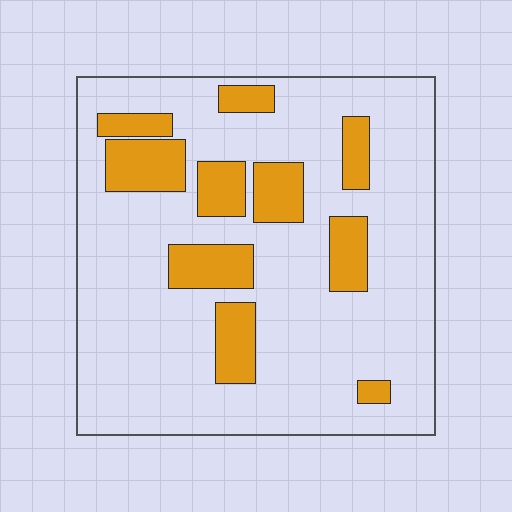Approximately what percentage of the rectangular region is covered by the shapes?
Approximately 20%.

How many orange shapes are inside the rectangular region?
10.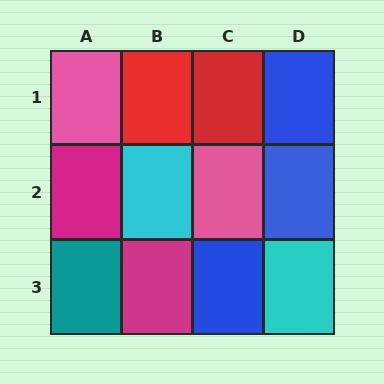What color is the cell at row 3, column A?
Teal.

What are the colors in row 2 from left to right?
Magenta, cyan, pink, blue.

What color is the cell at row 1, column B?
Red.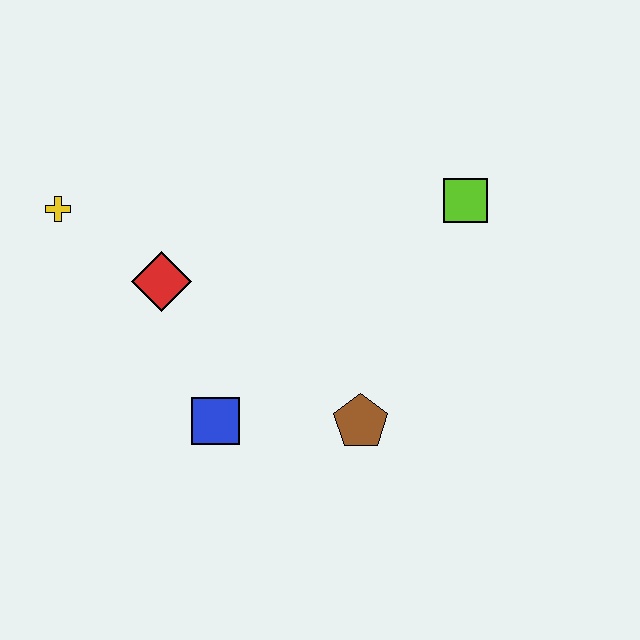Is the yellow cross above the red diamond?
Yes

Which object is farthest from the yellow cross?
The lime square is farthest from the yellow cross.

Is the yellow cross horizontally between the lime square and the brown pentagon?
No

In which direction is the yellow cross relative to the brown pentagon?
The yellow cross is to the left of the brown pentagon.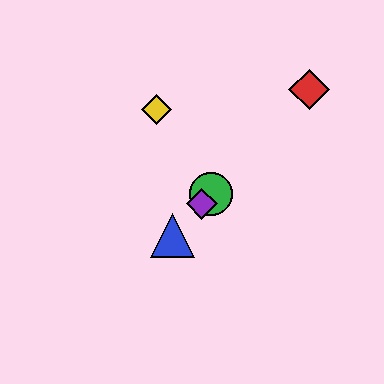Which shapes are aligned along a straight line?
The red diamond, the blue triangle, the green circle, the purple diamond are aligned along a straight line.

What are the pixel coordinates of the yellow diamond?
The yellow diamond is at (157, 110).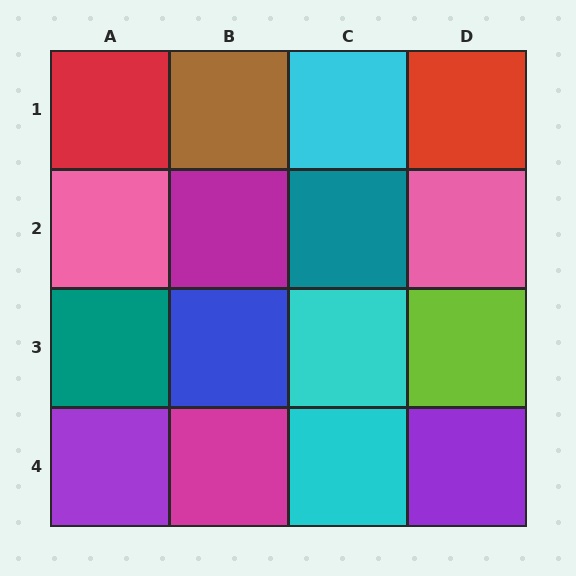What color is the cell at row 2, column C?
Teal.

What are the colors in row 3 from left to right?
Teal, blue, cyan, lime.